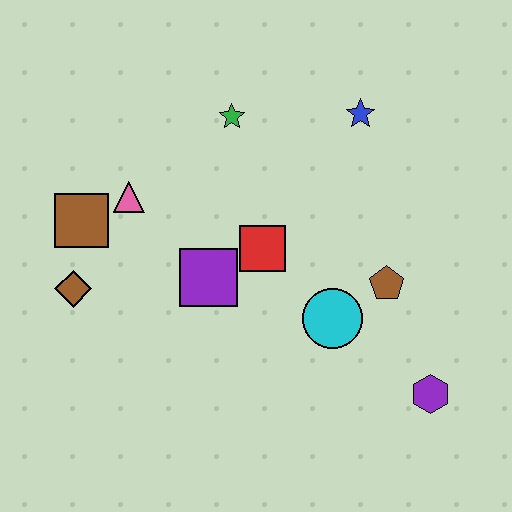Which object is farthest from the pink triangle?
The purple hexagon is farthest from the pink triangle.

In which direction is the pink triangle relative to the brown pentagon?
The pink triangle is to the left of the brown pentagon.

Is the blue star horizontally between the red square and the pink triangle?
No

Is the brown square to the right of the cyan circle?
No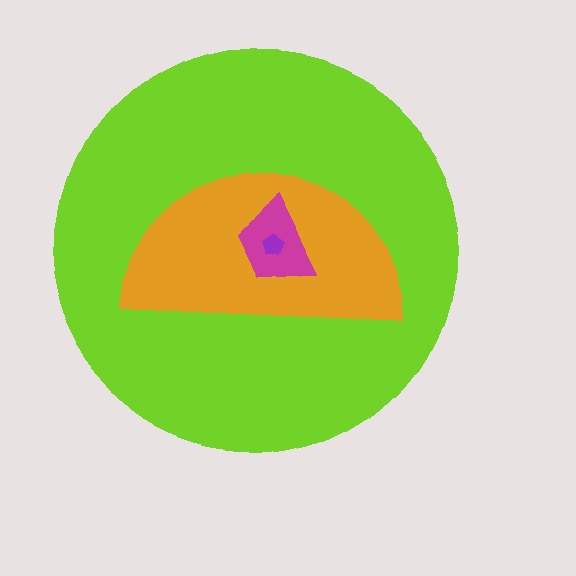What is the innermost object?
The purple pentagon.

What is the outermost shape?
The lime circle.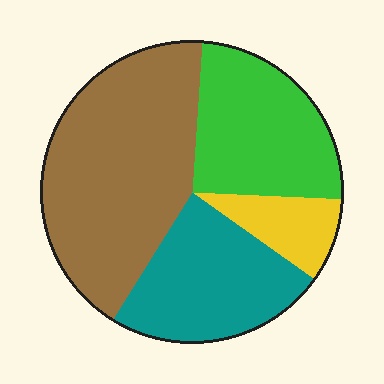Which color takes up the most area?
Brown, at roughly 40%.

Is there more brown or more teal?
Brown.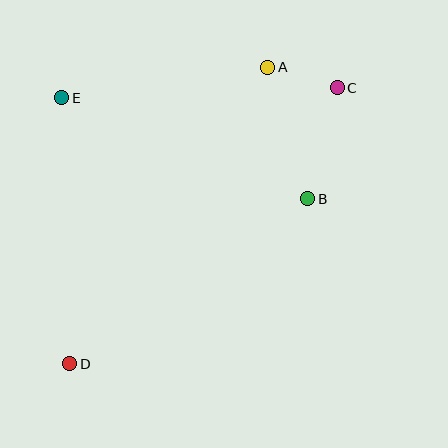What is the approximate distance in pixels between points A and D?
The distance between A and D is approximately 356 pixels.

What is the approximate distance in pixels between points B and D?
The distance between B and D is approximately 290 pixels.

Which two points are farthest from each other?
Points C and D are farthest from each other.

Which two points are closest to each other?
Points A and C are closest to each other.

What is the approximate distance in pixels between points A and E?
The distance between A and E is approximately 208 pixels.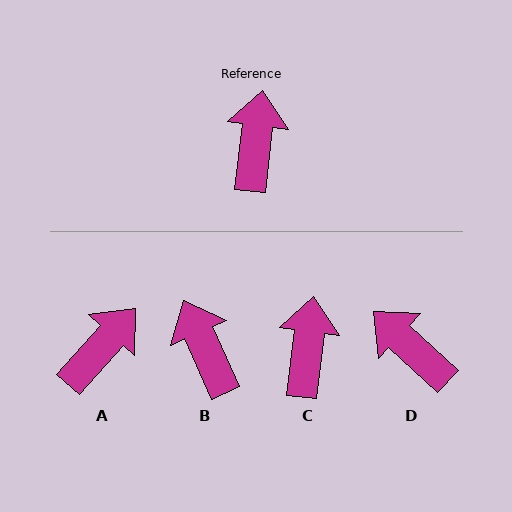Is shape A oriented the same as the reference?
No, it is off by about 35 degrees.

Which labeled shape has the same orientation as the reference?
C.